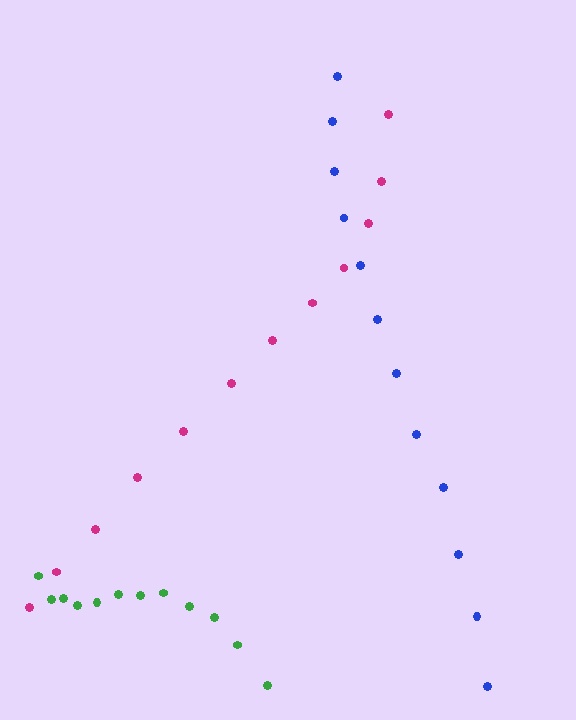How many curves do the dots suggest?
There are 3 distinct paths.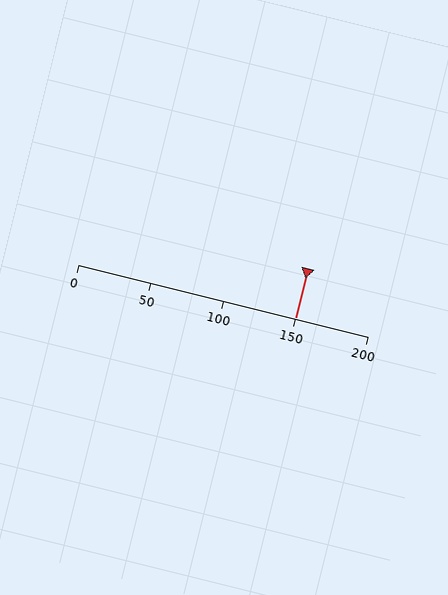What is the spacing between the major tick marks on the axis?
The major ticks are spaced 50 apart.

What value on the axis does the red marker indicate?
The marker indicates approximately 150.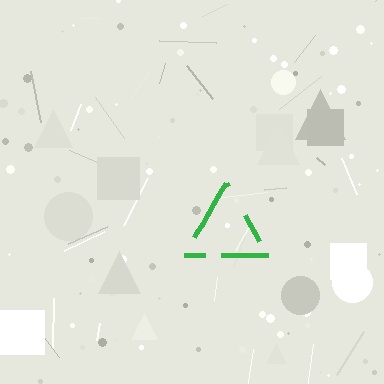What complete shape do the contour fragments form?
The contour fragments form a triangle.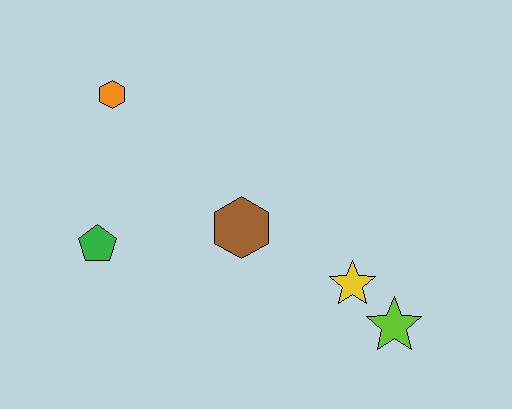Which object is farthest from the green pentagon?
The lime star is farthest from the green pentagon.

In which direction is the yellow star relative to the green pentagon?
The yellow star is to the right of the green pentagon.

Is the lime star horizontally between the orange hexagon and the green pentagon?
No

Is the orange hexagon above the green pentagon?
Yes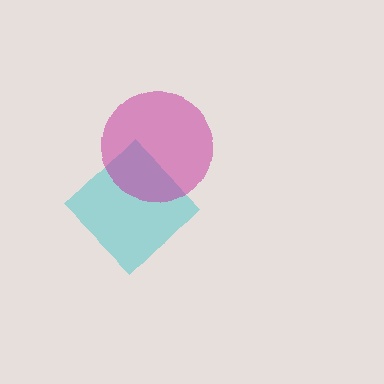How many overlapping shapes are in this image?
There are 2 overlapping shapes in the image.